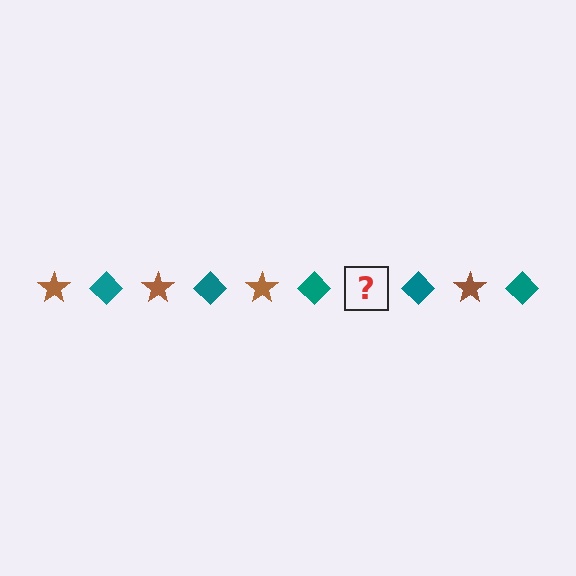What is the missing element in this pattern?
The missing element is a brown star.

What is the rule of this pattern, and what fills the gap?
The rule is that the pattern alternates between brown star and teal diamond. The gap should be filled with a brown star.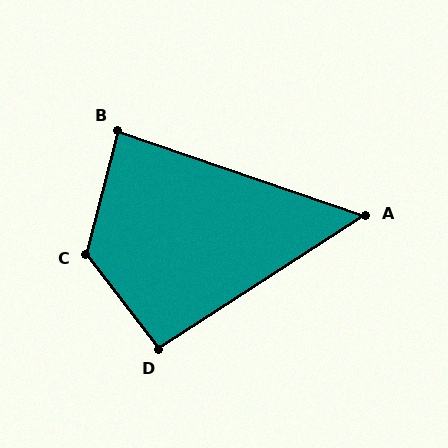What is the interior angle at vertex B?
Approximately 86 degrees (approximately right).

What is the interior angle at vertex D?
Approximately 94 degrees (approximately right).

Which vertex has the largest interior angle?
C, at approximately 128 degrees.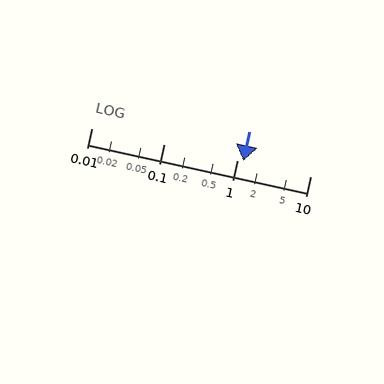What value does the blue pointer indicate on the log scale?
The pointer indicates approximately 1.2.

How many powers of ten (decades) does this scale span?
The scale spans 3 decades, from 0.01 to 10.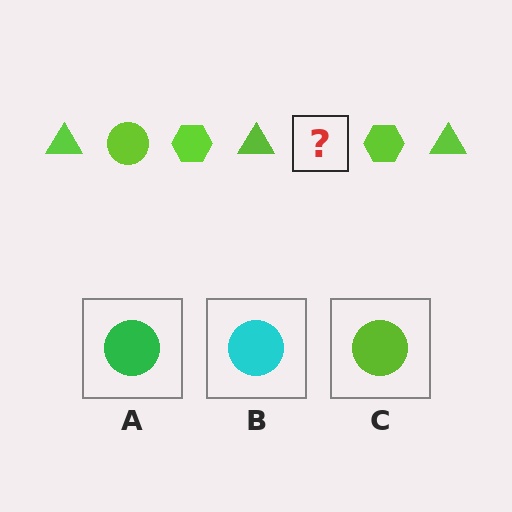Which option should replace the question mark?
Option C.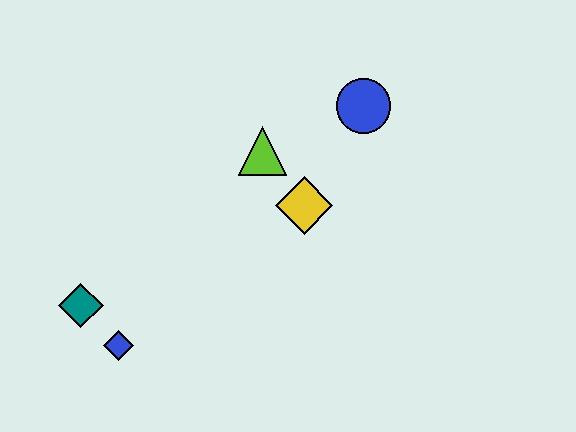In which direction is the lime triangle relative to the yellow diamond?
The lime triangle is above the yellow diamond.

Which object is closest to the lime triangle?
The yellow diamond is closest to the lime triangle.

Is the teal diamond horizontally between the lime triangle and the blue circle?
No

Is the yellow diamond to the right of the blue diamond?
Yes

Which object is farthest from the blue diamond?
The blue circle is farthest from the blue diamond.